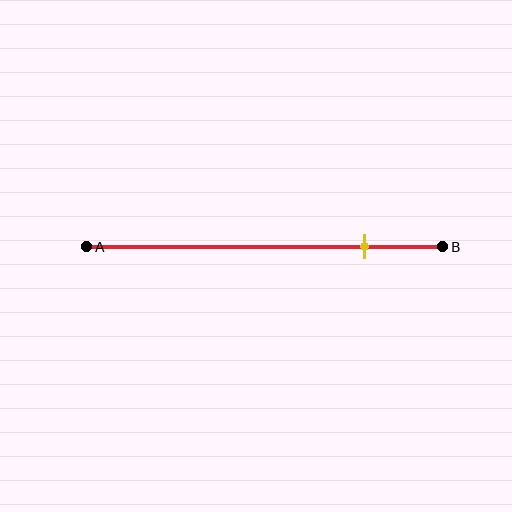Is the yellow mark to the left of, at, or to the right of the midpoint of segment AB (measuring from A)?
The yellow mark is to the right of the midpoint of segment AB.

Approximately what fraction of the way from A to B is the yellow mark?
The yellow mark is approximately 80% of the way from A to B.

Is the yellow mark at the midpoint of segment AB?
No, the mark is at about 80% from A, not at the 50% midpoint.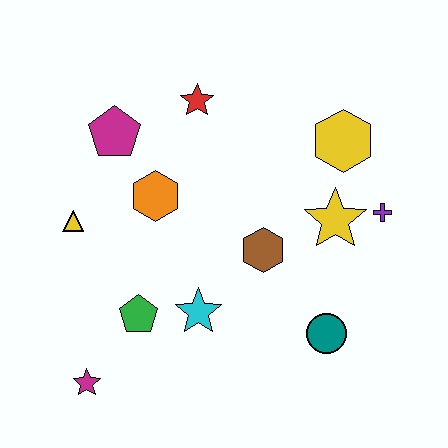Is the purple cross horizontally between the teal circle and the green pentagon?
No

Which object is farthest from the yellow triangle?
The purple cross is farthest from the yellow triangle.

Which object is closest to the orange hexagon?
The magenta pentagon is closest to the orange hexagon.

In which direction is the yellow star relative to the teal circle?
The yellow star is above the teal circle.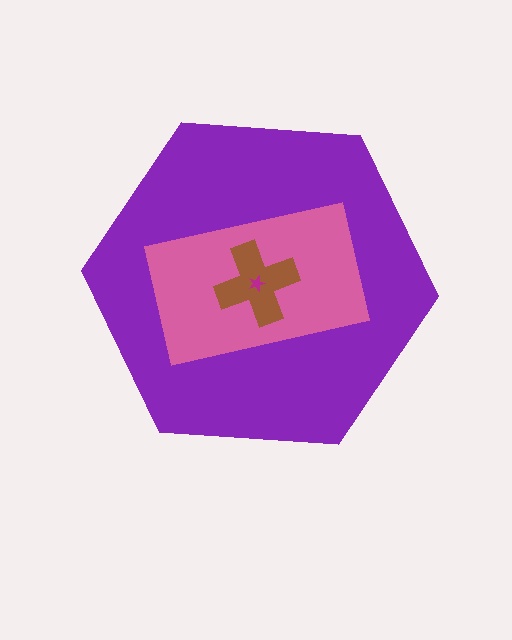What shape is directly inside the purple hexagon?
The pink rectangle.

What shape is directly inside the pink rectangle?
The brown cross.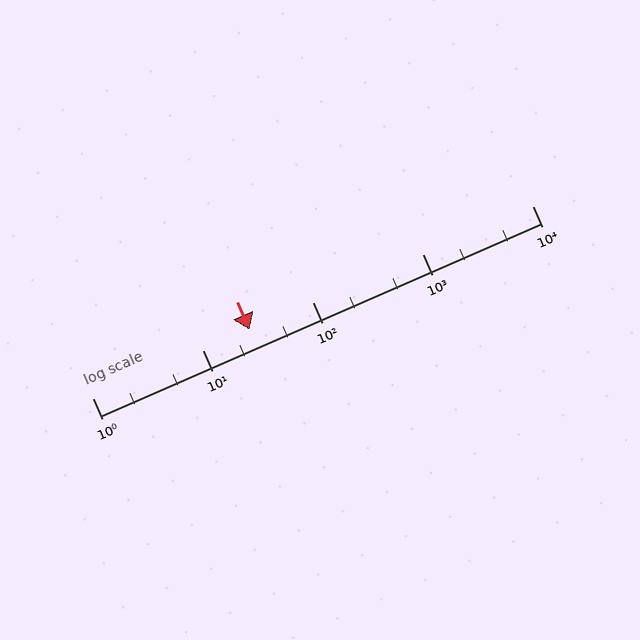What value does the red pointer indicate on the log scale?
The pointer indicates approximately 27.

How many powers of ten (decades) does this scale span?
The scale spans 4 decades, from 1 to 10000.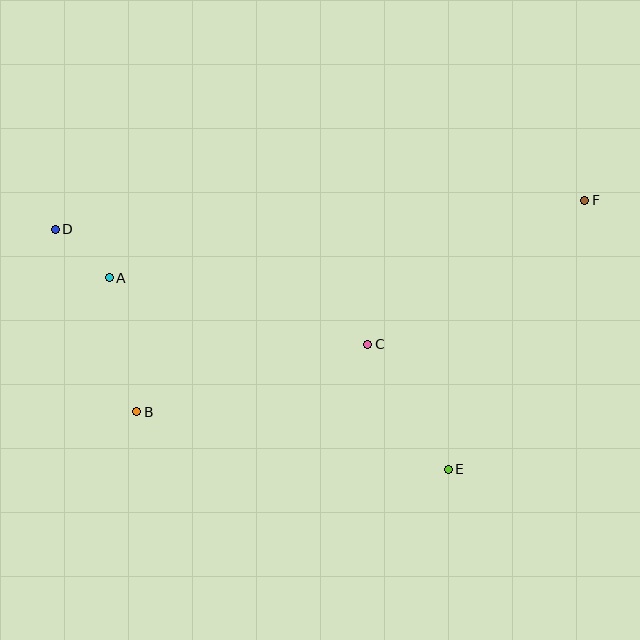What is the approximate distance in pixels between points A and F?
The distance between A and F is approximately 482 pixels.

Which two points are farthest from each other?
Points D and F are farthest from each other.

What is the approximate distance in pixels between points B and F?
The distance between B and F is approximately 495 pixels.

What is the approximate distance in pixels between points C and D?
The distance between C and D is approximately 333 pixels.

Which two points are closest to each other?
Points A and D are closest to each other.